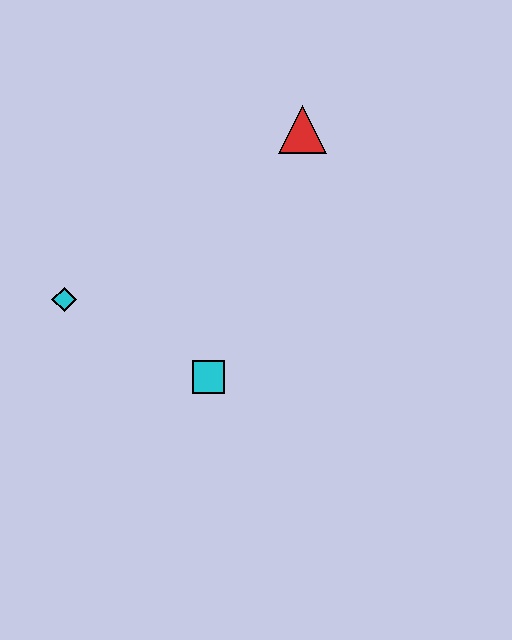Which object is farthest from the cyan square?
The red triangle is farthest from the cyan square.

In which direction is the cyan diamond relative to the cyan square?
The cyan diamond is to the left of the cyan square.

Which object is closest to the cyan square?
The cyan diamond is closest to the cyan square.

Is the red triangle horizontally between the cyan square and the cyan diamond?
No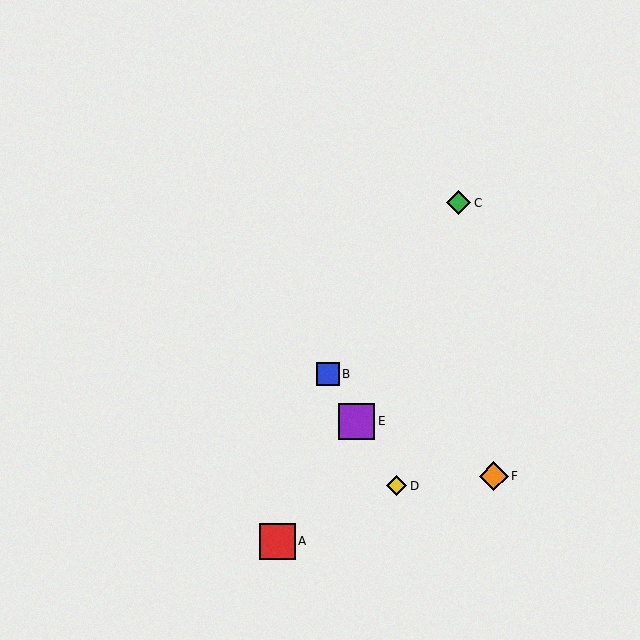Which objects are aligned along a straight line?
Objects B, D, E are aligned along a straight line.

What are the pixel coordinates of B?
Object B is at (328, 374).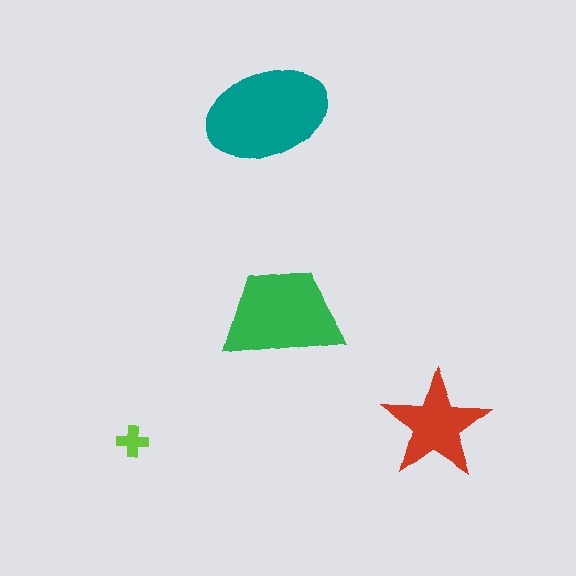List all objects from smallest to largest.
The lime cross, the red star, the green trapezoid, the teal ellipse.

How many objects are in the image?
There are 4 objects in the image.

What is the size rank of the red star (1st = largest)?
3rd.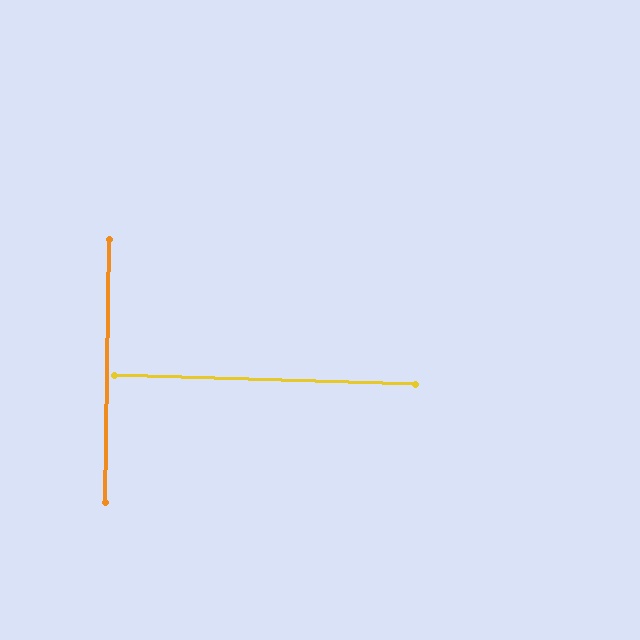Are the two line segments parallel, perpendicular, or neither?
Perpendicular — they meet at approximately 89°.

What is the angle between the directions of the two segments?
Approximately 89 degrees.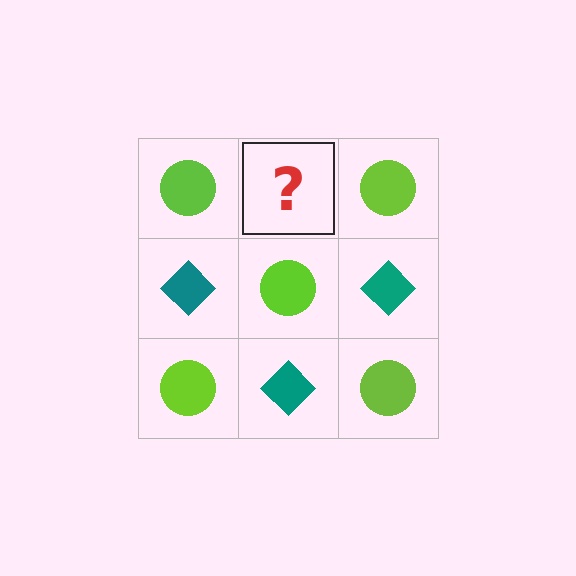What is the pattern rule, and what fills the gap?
The rule is that it alternates lime circle and teal diamond in a checkerboard pattern. The gap should be filled with a teal diamond.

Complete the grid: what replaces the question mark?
The question mark should be replaced with a teal diamond.